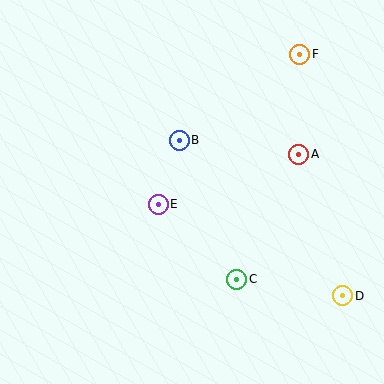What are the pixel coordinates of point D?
Point D is at (343, 296).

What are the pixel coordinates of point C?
Point C is at (237, 279).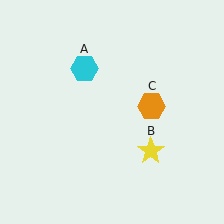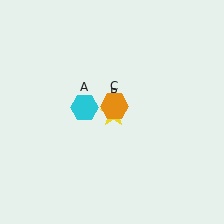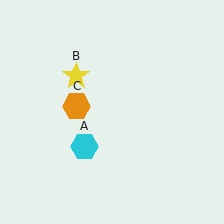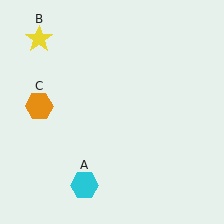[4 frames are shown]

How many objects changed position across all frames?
3 objects changed position: cyan hexagon (object A), yellow star (object B), orange hexagon (object C).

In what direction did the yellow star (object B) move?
The yellow star (object B) moved up and to the left.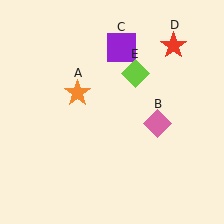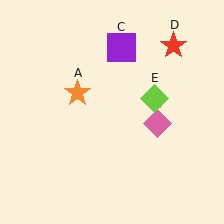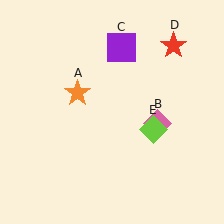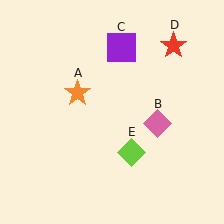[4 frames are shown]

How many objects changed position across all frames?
1 object changed position: lime diamond (object E).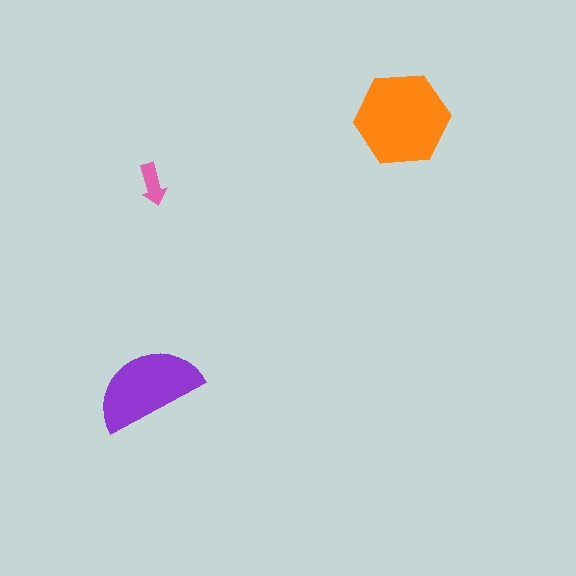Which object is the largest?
The orange hexagon.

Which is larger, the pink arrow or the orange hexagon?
The orange hexagon.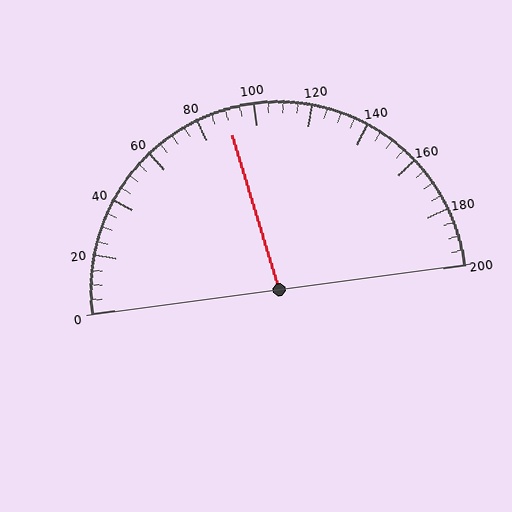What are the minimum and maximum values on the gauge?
The gauge ranges from 0 to 200.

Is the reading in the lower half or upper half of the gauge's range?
The reading is in the lower half of the range (0 to 200).